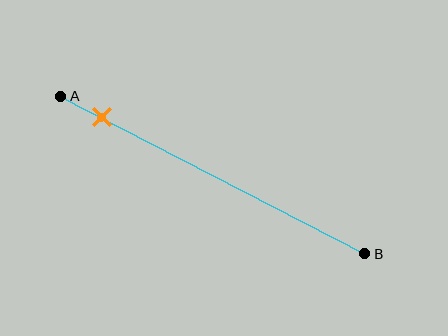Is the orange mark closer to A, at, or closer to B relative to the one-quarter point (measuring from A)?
The orange mark is closer to point A than the one-quarter point of segment AB.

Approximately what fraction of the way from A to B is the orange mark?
The orange mark is approximately 15% of the way from A to B.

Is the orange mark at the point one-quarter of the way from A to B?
No, the mark is at about 15% from A, not at the 25% one-quarter point.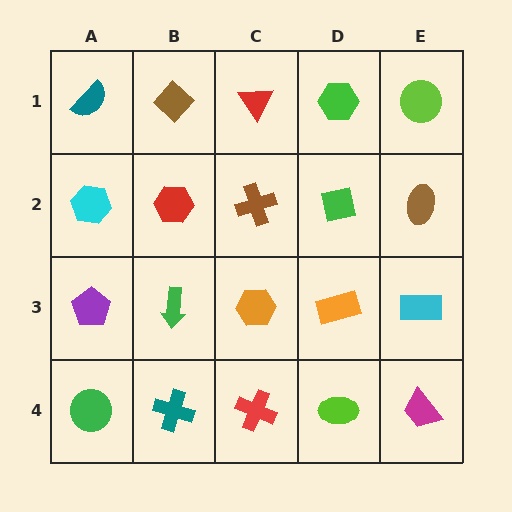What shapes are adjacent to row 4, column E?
A cyan rectangle (row 3, column E), a lime ellipse (row 4, column D).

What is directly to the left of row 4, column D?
A red cross.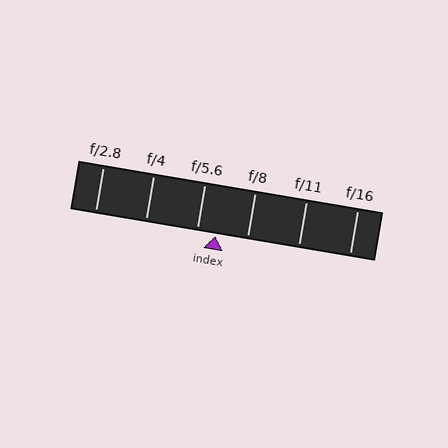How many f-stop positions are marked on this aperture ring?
There are 6 f-stop positions marked.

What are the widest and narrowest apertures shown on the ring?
The widest aperture shown is f/2.8 and the narrowest is f/16.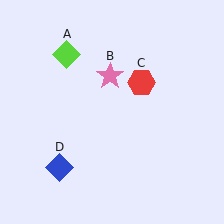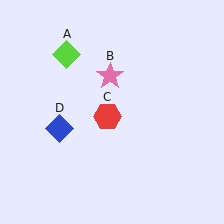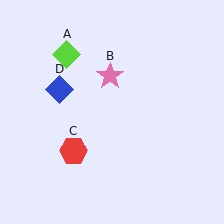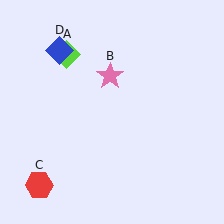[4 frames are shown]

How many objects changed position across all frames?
2 objects changed position: red hexagon (object C), blue diamond (object D).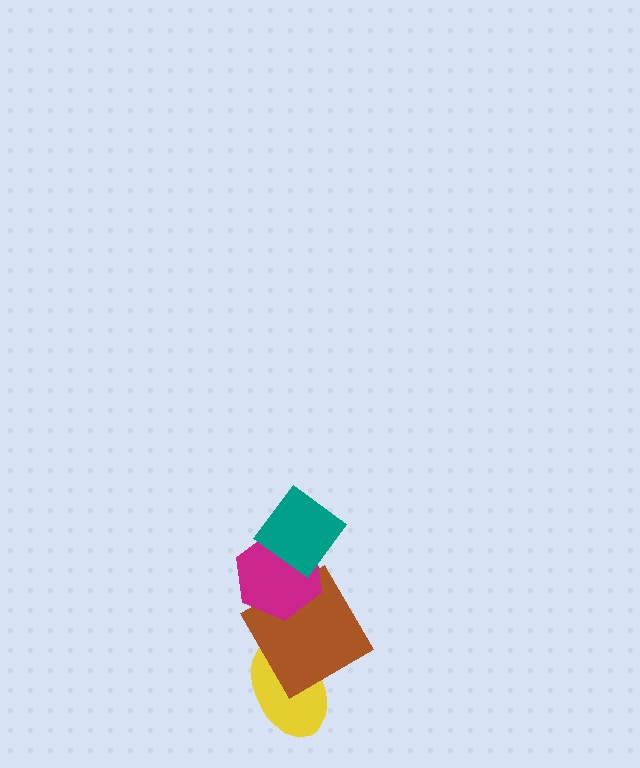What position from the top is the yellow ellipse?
The yellow ellipse is 4th from the top.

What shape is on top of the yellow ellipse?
The brown diamond is on top of the yellow ellipse.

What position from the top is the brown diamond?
The brown diamond is 3rd from the top.